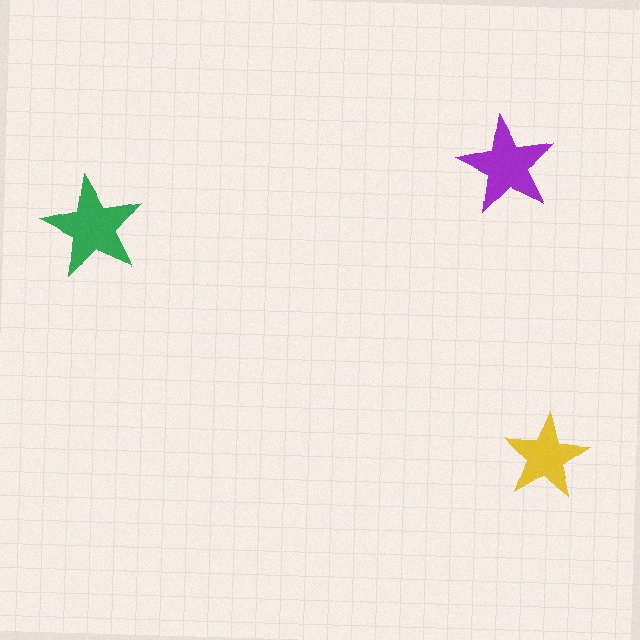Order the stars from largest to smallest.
the green one, the purple one, the yellow one.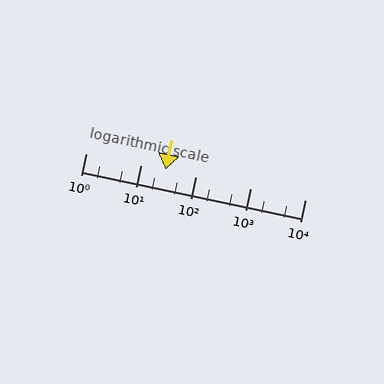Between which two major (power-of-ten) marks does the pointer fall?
The pointer is between 10 and 100.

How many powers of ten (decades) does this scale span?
The scale spans 4 decades, from 1 to 10000.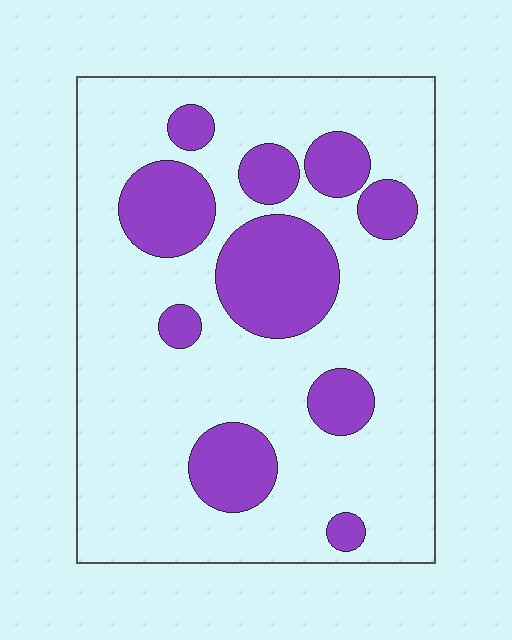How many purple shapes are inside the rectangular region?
10.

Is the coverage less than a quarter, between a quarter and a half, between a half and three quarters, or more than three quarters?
Less than a quarter.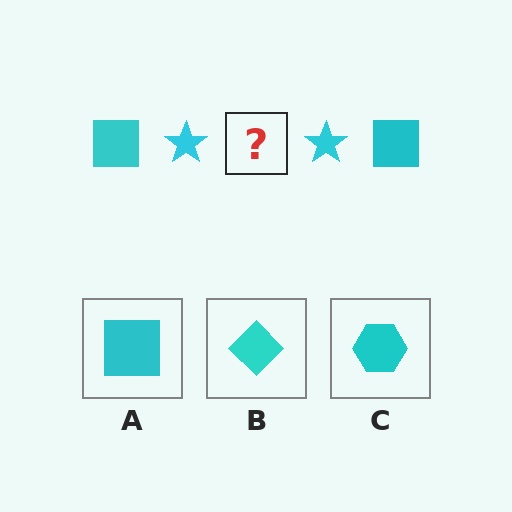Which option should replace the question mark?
Option A.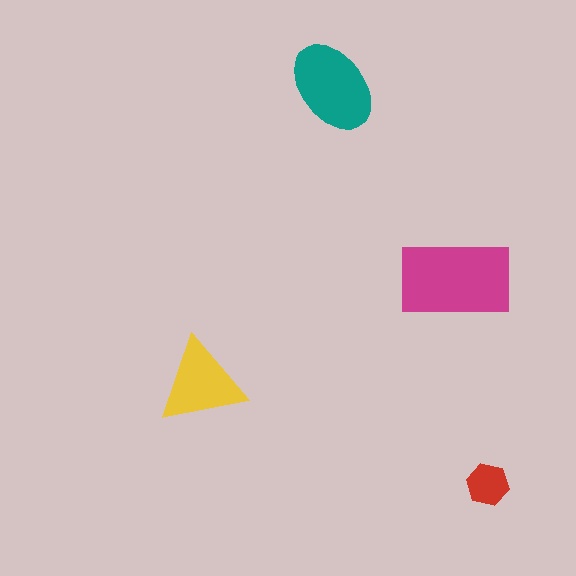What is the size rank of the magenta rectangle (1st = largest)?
1st.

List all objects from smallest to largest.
The red hexagon, the yellow triangle, the teal ellipse, the magenta rectangle.